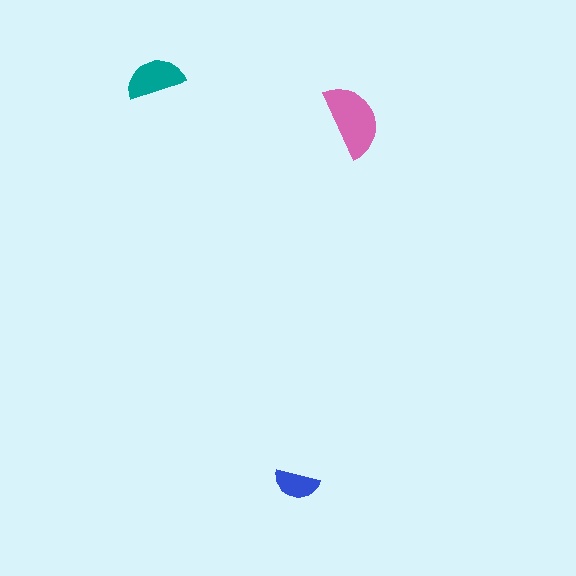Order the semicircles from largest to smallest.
the pink one, the teal one, the blue one.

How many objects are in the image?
There are 3 objects in the image.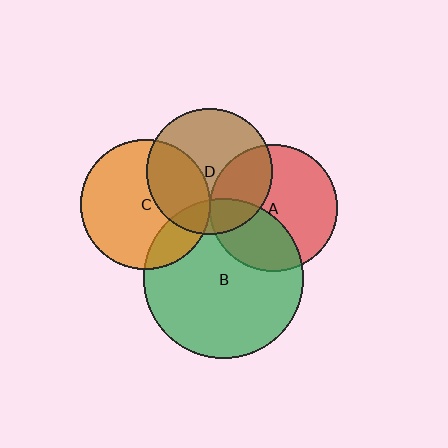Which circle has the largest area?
Circle B (green).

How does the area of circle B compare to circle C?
Approximately 1.5 times.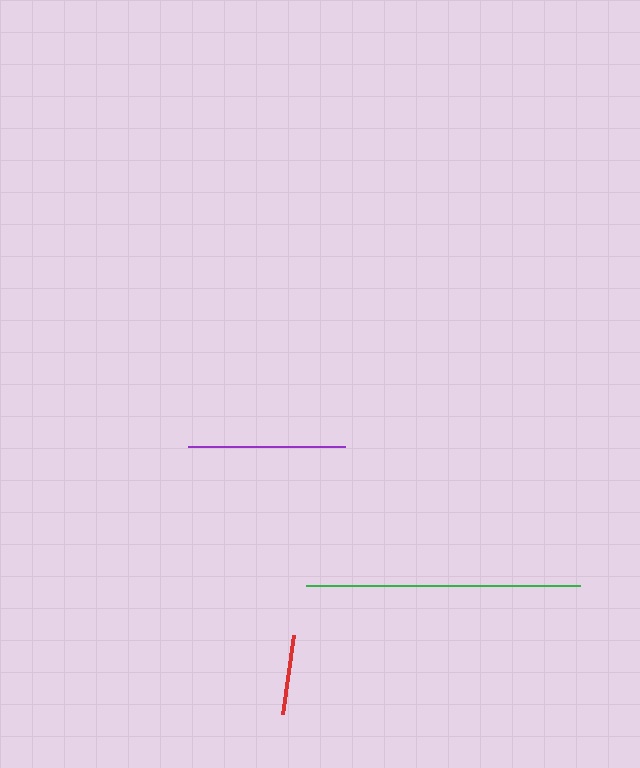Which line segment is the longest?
The green line is the longest at approximately 274 pixels.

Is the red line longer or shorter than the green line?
The green line is longer than the red line.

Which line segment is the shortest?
The red line is the shortest at approximately 80 pixels.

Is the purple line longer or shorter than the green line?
The green line is longer than the purple line.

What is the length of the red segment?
The red segment is approximately 80 pixels long.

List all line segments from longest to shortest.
From longest to shortest: green, purple, red.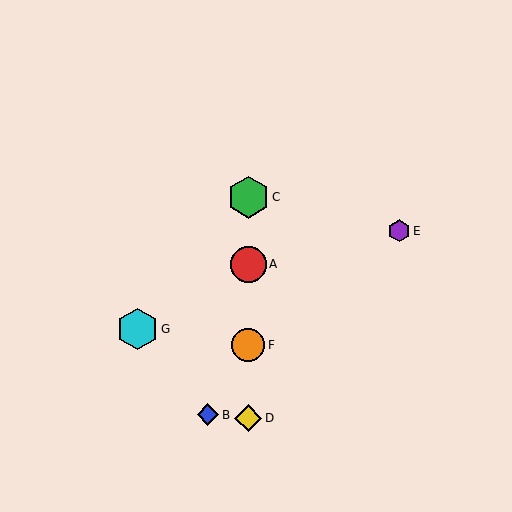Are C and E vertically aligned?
No, C is at x≈248 and E is at x≈399.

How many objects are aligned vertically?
4 objects (A, C, D, F) are aligned vertically.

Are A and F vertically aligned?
Yes, both are at x≈248.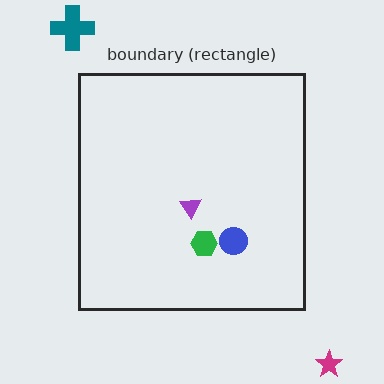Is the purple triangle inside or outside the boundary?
Inside.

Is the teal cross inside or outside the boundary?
Outside.